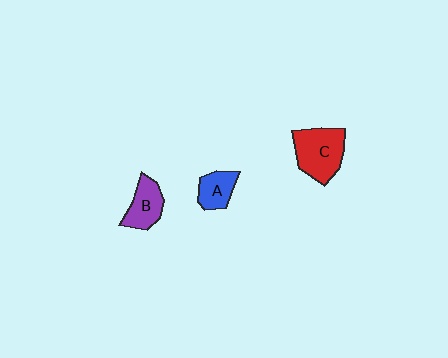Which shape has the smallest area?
Shape A (blue).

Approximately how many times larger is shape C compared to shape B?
Approximately 1.5 times.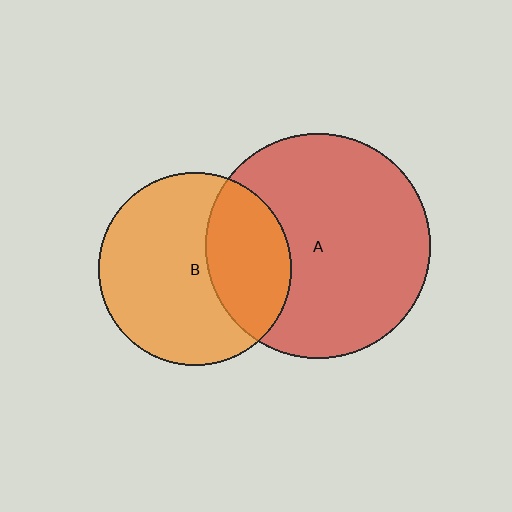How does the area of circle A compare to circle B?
Approximately 1.4 times.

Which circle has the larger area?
Circle A (red).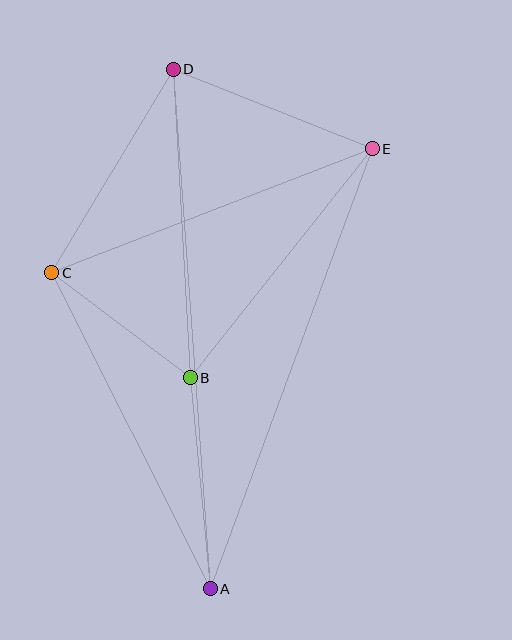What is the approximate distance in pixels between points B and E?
The distance between B and E is approximately 293 pixels.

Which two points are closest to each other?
Points B and C are closest to each other.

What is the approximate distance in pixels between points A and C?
The distance between A and C is approximately 354 pixels.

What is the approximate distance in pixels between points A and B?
The distance between A and B is approximately 212 pixels.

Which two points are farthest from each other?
Points A and D are farthest from each other.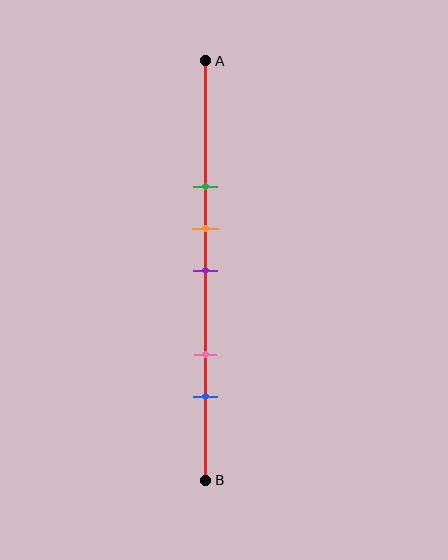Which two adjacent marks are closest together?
The orange and purple marks are the closest adjacent pair.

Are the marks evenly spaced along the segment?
No, the marks are not evenly spaced.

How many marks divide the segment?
There are 5 marks dividing the segment.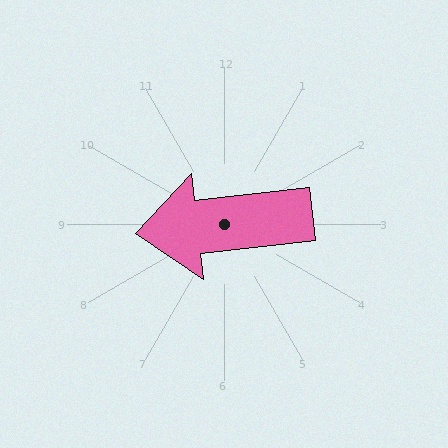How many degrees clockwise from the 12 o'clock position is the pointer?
Approximately 264 degrees.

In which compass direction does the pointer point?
West.